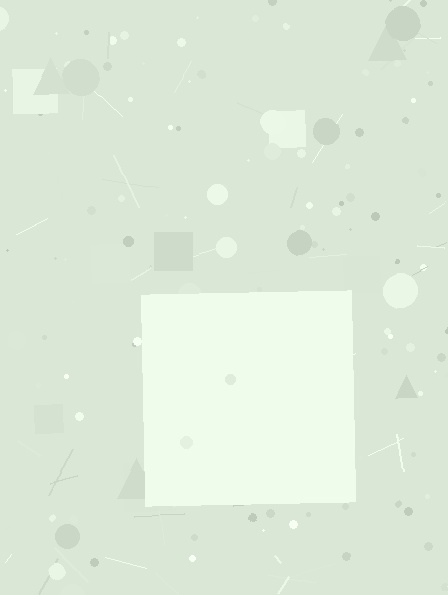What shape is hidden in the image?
A square is hidden in the image.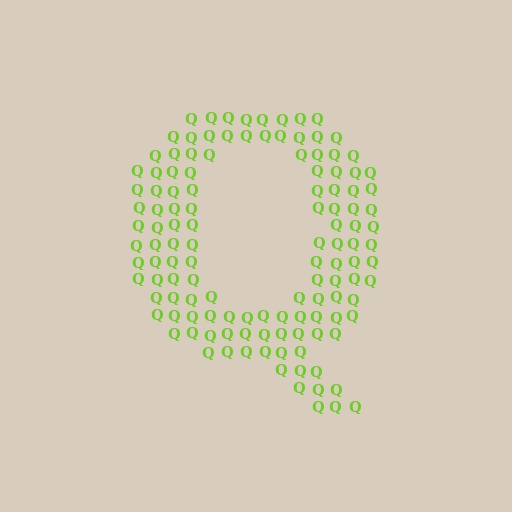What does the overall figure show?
The overall figure shows the letter Q.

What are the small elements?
The small elements are letter Q's.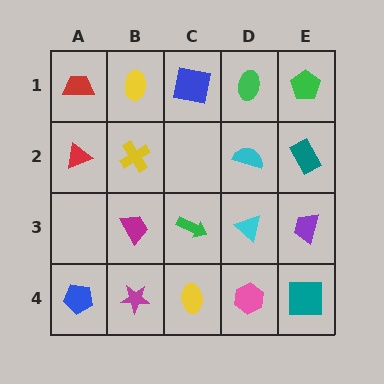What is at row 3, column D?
A cyan triangle.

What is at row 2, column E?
A teal rectangle.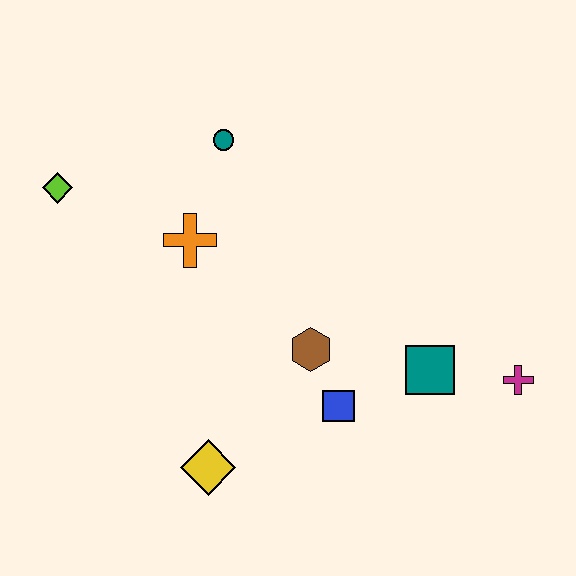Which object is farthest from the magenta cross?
The lime diamond is farthest from the magenta cross.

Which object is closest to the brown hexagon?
The blue square is closest to the brown hexagon.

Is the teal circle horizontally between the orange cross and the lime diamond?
No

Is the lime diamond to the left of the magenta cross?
Yes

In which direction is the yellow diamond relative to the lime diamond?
The yellow diamond is below the lime diamond.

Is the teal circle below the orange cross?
No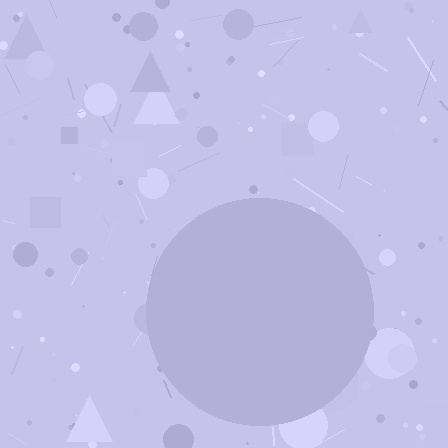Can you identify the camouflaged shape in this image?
The camouflaged shape is a circle.